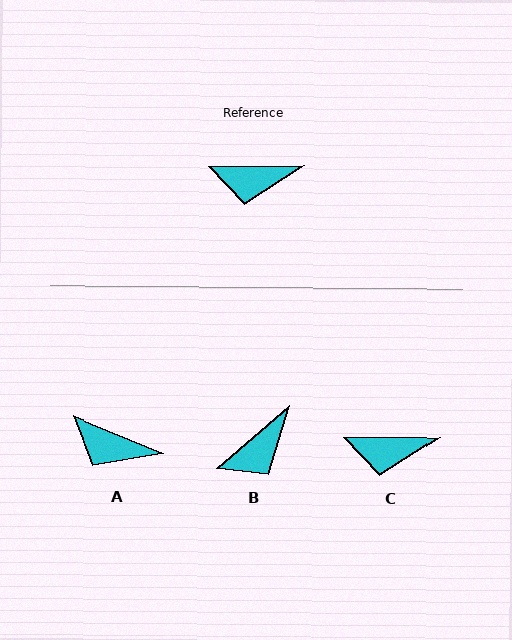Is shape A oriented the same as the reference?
No, it is off by about 23 degrees.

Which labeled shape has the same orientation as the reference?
C.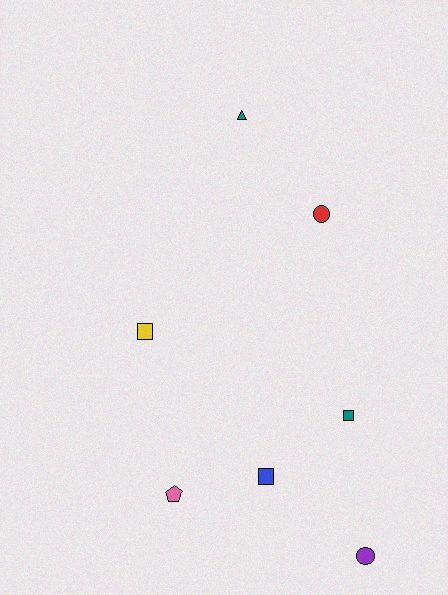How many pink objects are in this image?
There is 1 pink object.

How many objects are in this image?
There are 7 objects.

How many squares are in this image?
There are 3 squares.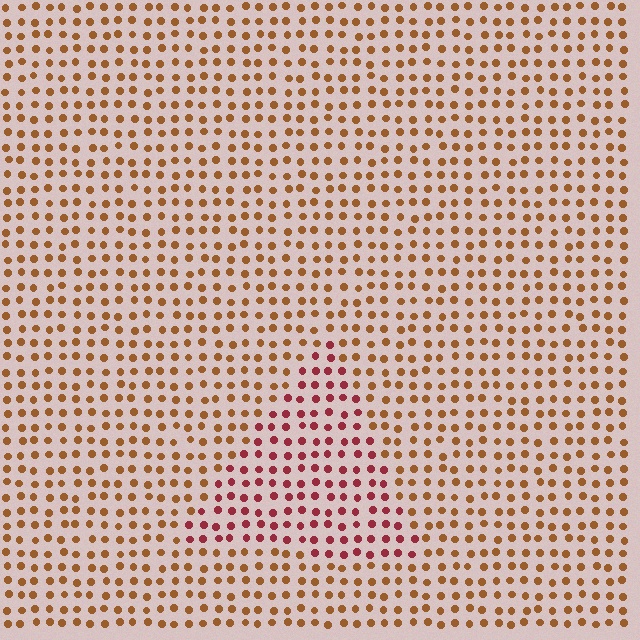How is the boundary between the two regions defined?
The boundary is defined purely by a slight shift in hue (about 39 degrees). Spacing, size, and orientation are identical on both sides.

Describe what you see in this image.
The image is filled with small brown elements in a uniform arrangement. A triangle-shaped region is visible where the elements are tinted to a slightly different hue, forming a subtle color boundary.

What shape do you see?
I see a triangle.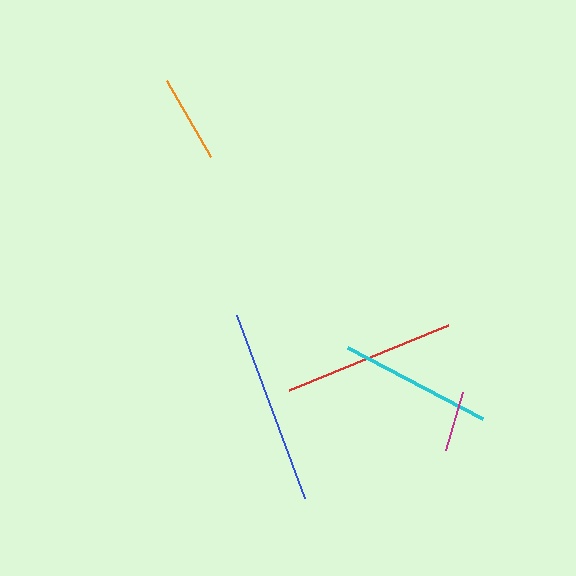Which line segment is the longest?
The blue line is the longest at approximately 195 pixels.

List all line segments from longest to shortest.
From longest to shortest: blue, red, cyan, orange, magenta.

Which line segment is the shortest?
The magenta line is the shortest at approximately 61 pixels.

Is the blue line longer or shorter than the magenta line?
The blue line is longer than the magenta line.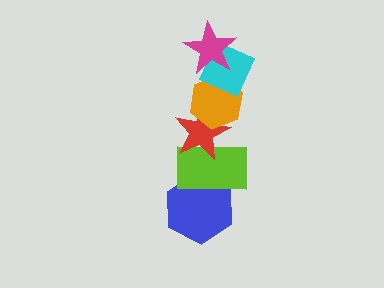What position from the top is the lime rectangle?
The lime rectangle is 5th from the top.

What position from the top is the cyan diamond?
The cyan diamond is 2nd from the top.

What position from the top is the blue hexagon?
The blue hexagon is 6th from the top.